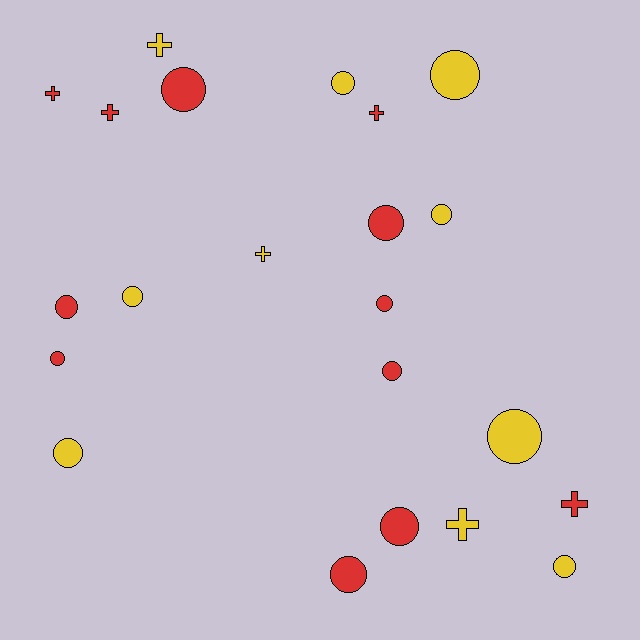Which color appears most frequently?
Red, with 12 objects.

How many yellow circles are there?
There are 7 yellow circles.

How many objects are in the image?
There are 22 objects.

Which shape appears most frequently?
Circle, with 15 objects.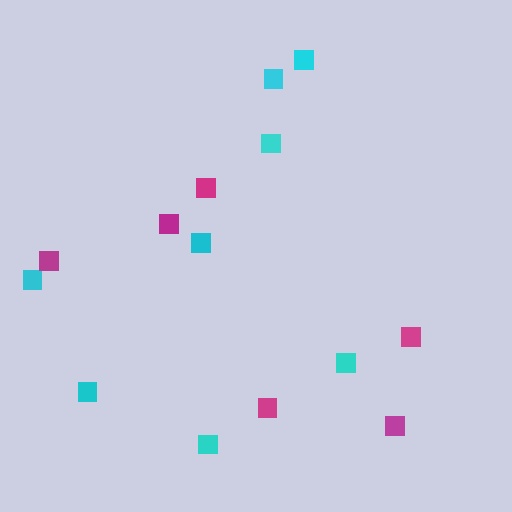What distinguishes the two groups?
There are 2 groups: one group of cyan squares (8) and one group of magenta squares (6).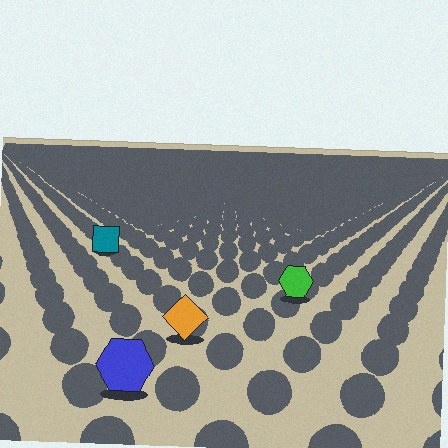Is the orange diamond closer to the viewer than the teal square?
Yes. The orange diamond is closer — you can tell from the texture gradient: the ground texture is coarser near it.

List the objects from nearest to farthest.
From nearest to farthest: the blue hexagon, the orange diamond, the green hexagon, the teal square.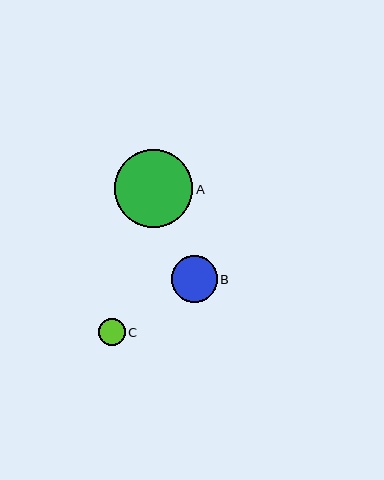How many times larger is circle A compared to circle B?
Circle A is approximately 1.7 times the size of circle B.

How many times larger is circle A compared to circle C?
Circle A is approximately 2.9 times the size of circle C.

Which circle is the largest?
Circle A is the largest with a size of approximately 78 pixels.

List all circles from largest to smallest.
From largest to smallest: A, B, C.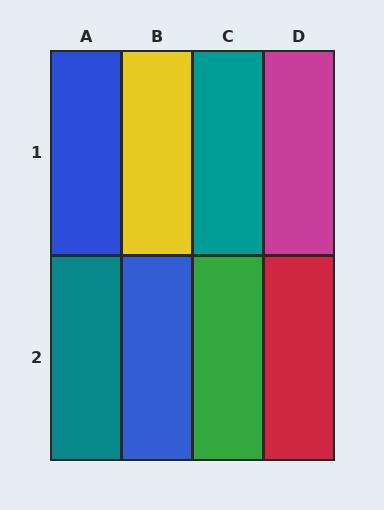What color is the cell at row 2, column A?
Teal.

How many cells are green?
1 cell is green.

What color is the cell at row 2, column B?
Blue.